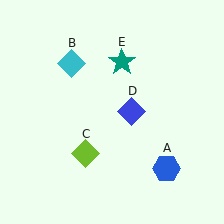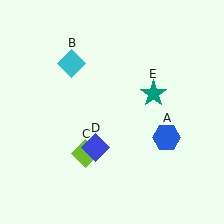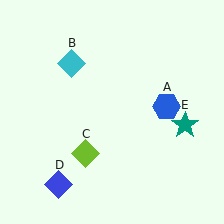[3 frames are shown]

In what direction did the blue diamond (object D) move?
The blue diamond (object D) moved down and to the left.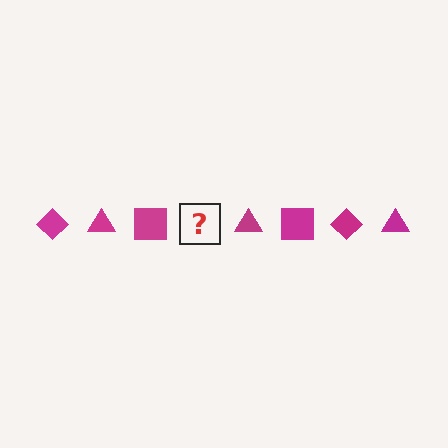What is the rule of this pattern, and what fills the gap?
The rule is that the pattern cycles through diamond, triangle, square shapes in magenta. The gap should be filled with a magenta diamond.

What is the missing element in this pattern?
The missing element is a magenta diamond.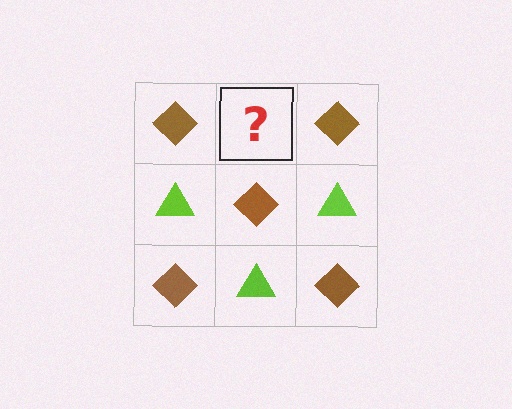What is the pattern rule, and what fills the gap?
The rule is that it alternates brown diamond and lime triangle in a checkerboard pattern. The gap should be filled with a lime triangle.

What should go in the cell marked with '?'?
The missing cell should contain a lime triangle.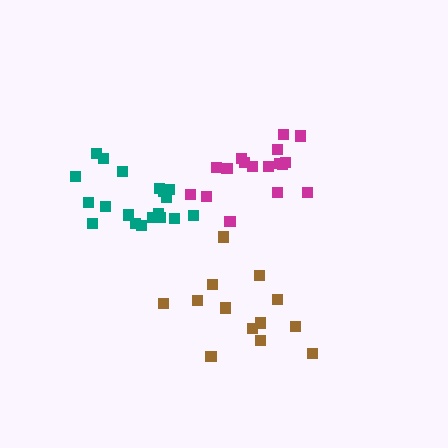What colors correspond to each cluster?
The clusters are colored: brown, teal, magenta.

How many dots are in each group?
Group 1: 13 dots, Group 2: 19 dots, Group 3: 17 dots (49 total).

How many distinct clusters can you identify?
There are 3 distinct clusters.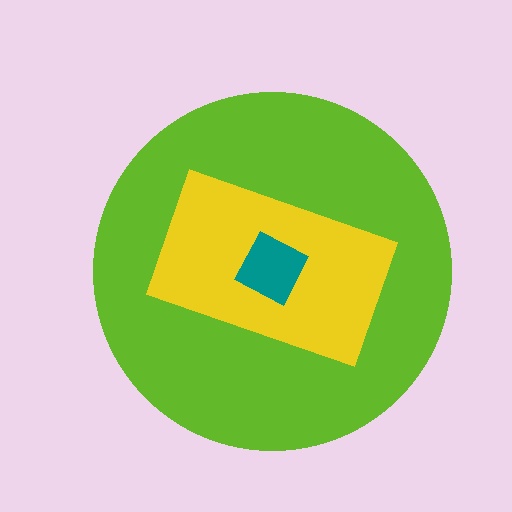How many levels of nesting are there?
3.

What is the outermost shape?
The lime circle.